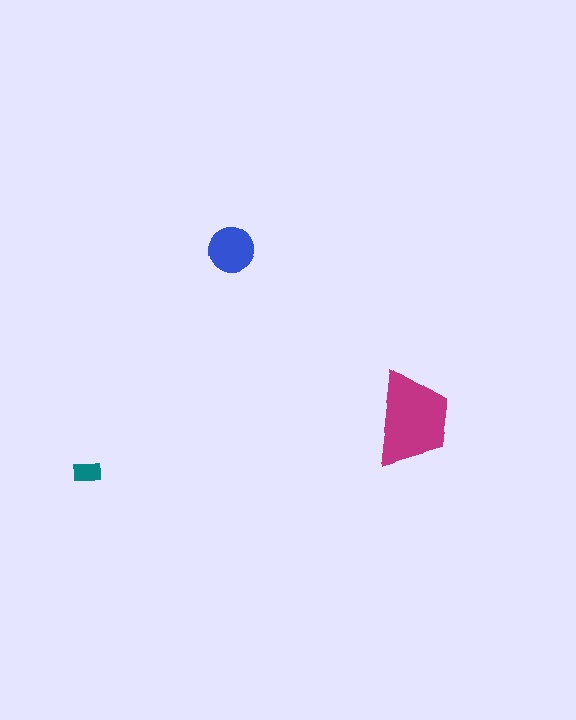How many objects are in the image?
There are 3 objects in the image.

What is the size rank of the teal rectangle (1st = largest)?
3rd.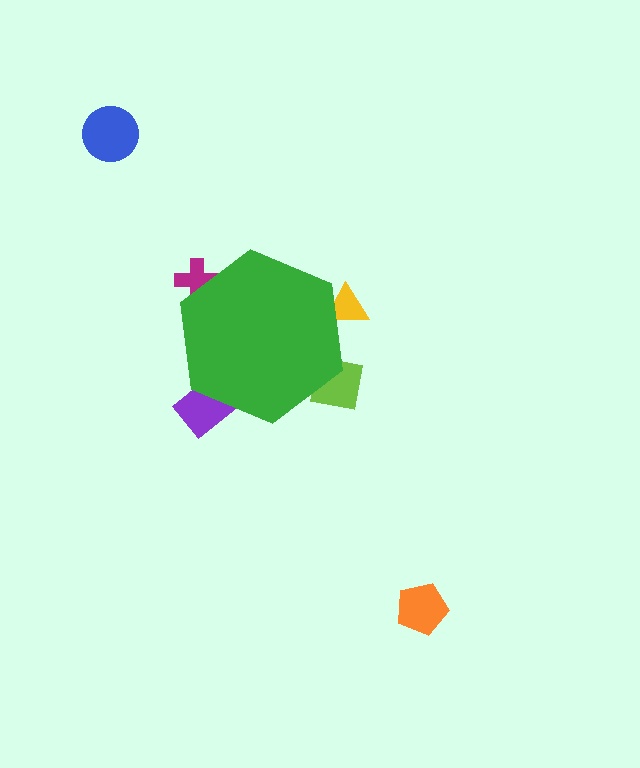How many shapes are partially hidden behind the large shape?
4 shapes are partially hidden.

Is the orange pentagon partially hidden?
No, the orange pentagon is fully visible.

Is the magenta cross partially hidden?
Yes, the magenta cross is partially hidden behind the green hexagon.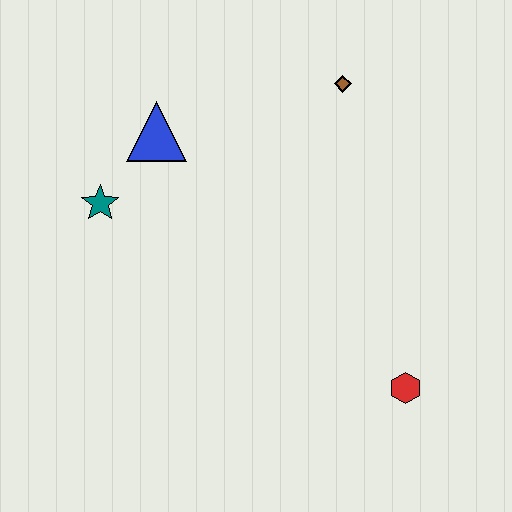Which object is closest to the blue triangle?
The teal star is closest to the blue triangle.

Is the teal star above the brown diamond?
No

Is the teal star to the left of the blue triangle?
Yes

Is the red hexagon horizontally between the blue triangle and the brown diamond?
No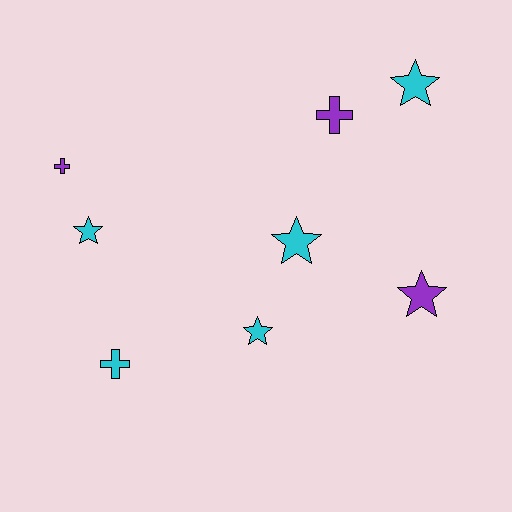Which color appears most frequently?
Cyan, with 5 objects.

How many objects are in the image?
There are 8 objects.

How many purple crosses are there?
There are 2 purple crosses.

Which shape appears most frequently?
Star, with 5 objects.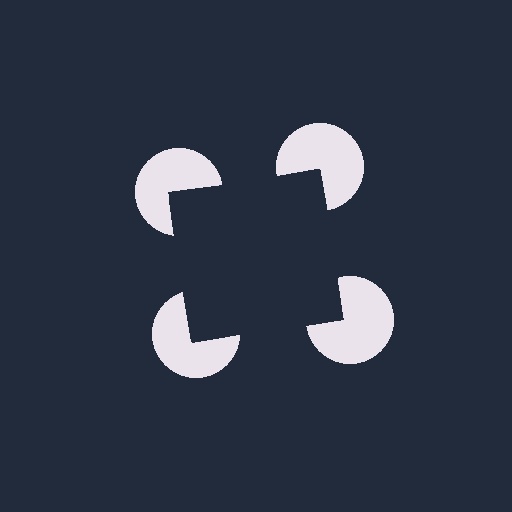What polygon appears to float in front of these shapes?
An illusory square — its edges are inferred from the aligned wedge cuts in the pac-man discs, not physically drawn.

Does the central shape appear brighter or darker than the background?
It typically appears slightly darker than the background, even though no actual brightness change is drawn.